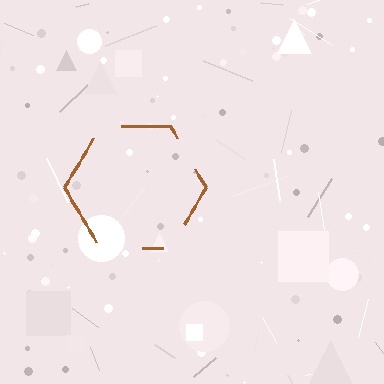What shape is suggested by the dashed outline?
The dashed outline suggests a hexagon.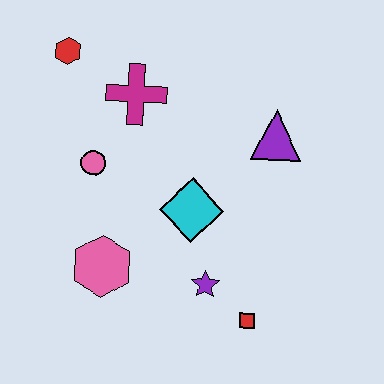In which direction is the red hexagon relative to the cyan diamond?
The red hexagon is above the cyan diamond.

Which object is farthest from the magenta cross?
The red square is farthest from the magenta cross.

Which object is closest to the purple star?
The red square is closest to the purple star.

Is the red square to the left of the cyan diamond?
No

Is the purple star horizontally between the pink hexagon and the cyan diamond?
No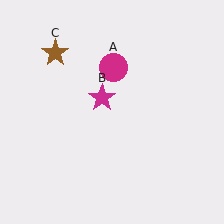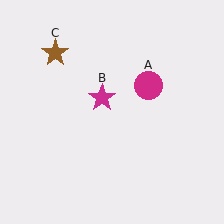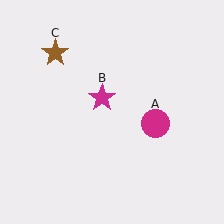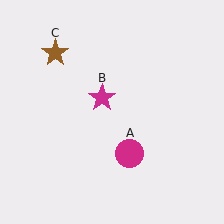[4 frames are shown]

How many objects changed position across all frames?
1 object changed position: magenta circle (object A).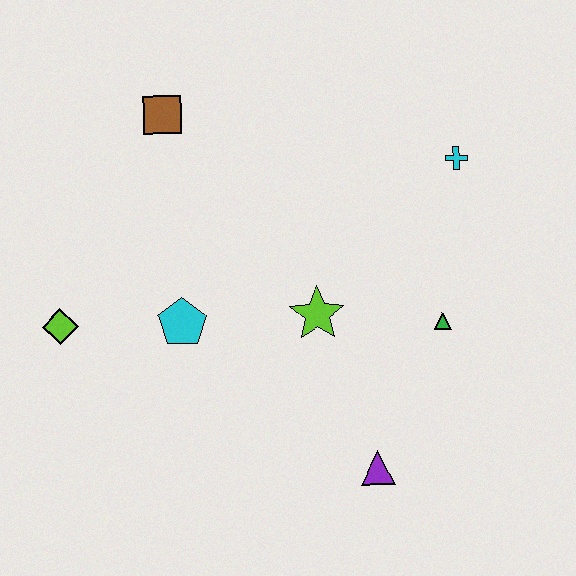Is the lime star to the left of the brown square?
No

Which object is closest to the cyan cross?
The green triangle is closest to the cyan cross.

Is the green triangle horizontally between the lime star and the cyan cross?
Yes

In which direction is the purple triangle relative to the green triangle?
The purple triangle is below the green triangle.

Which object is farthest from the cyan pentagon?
The cyan cross is farthest from the cyan pentagon.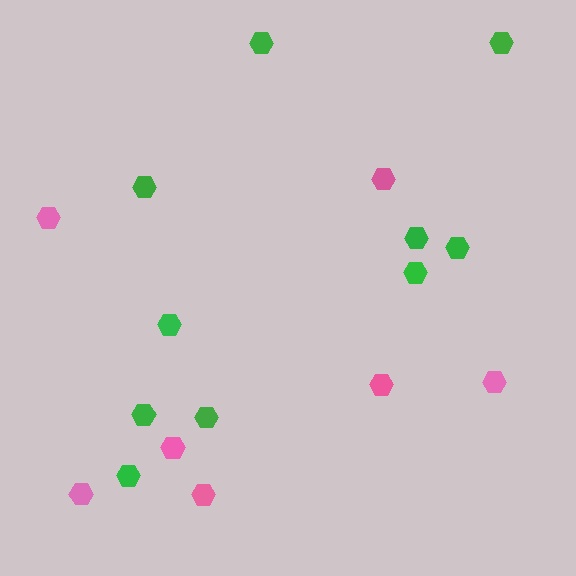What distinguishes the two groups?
There are 2 groups: one group of green hexagons (10) and one group of pink hexagons (7).